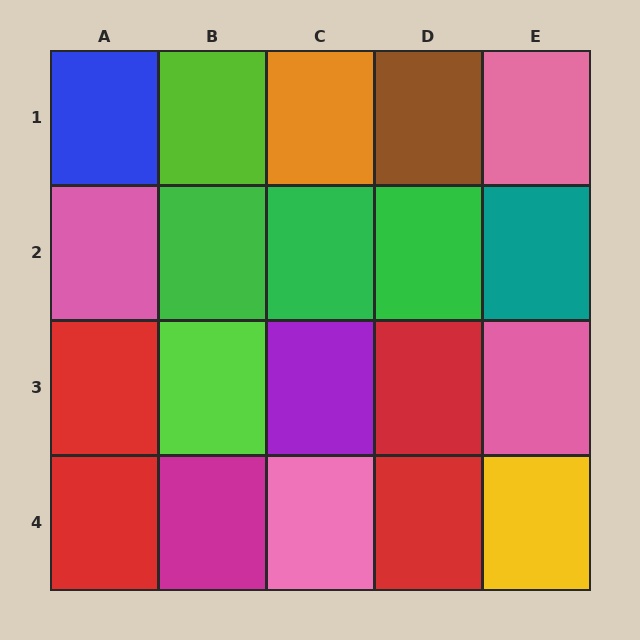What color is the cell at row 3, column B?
Lime.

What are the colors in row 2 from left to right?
Pink, green, green, green, teal.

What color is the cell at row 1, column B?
Lime.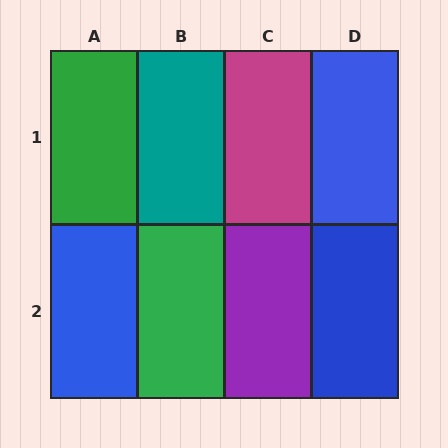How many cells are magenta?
1 cell is magenta.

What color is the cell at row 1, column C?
Magenta.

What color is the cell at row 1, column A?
Green.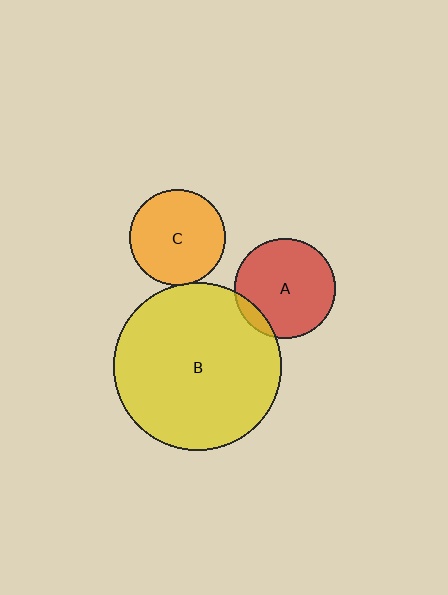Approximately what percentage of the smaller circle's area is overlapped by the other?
Approximately 10%.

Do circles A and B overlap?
Yes.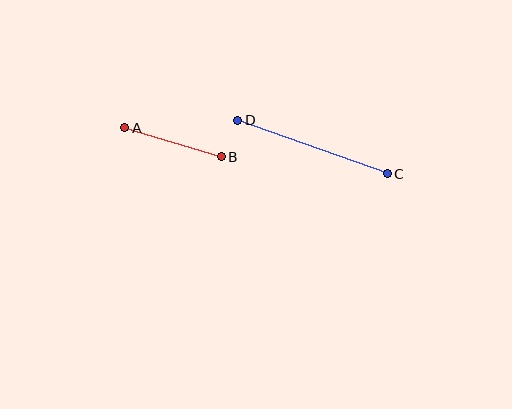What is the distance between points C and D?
The distance is approximately 159 pixels.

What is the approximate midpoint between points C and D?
The midpoint is at approximately (312, 147) pixels.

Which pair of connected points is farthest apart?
Points C and D are farthest apart.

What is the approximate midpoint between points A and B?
The midpoint is at approximately (173, 142) pixels.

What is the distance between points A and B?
The distance is approximately 101 pixels.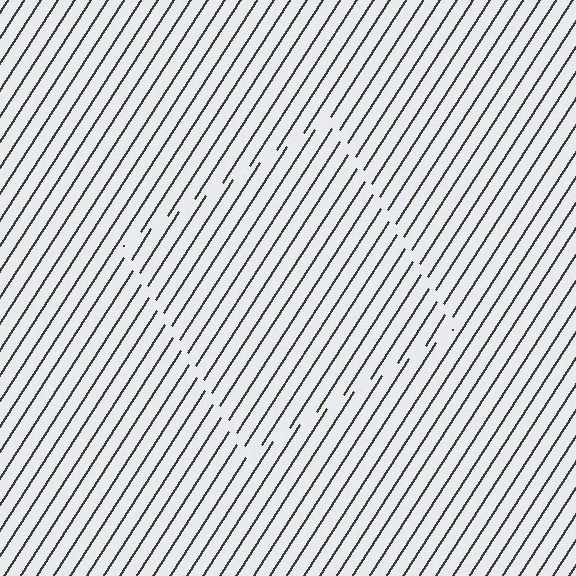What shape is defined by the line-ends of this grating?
An illusory square. The interior of the shape contains the same grating, shifted by half a period — the contour is defined by the phase discontinuity where line-ends from the inner and outer gratings abut.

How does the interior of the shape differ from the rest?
The interior of the shape contains the same grating, shifted by half a period — the contour is defined by the phase discontinuity where line-ends from the inner and outer gratings abut.